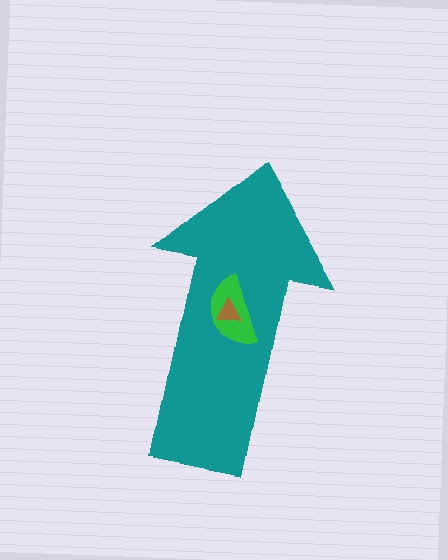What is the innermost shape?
The brown triangle.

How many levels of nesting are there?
3.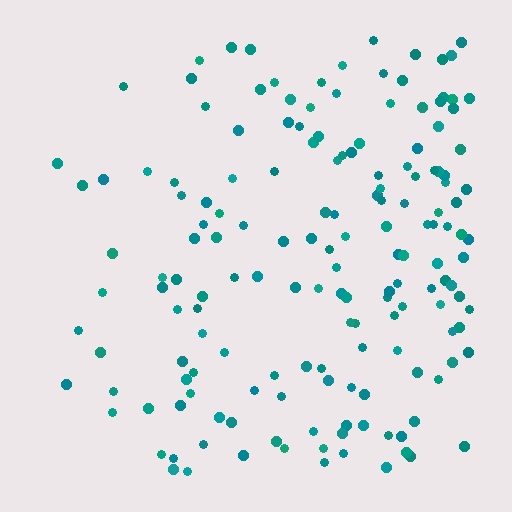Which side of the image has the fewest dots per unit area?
The left.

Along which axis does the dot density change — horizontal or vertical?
Horizontal.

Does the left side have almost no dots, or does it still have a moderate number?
Still a moderate number, just noticeably fewer than the right.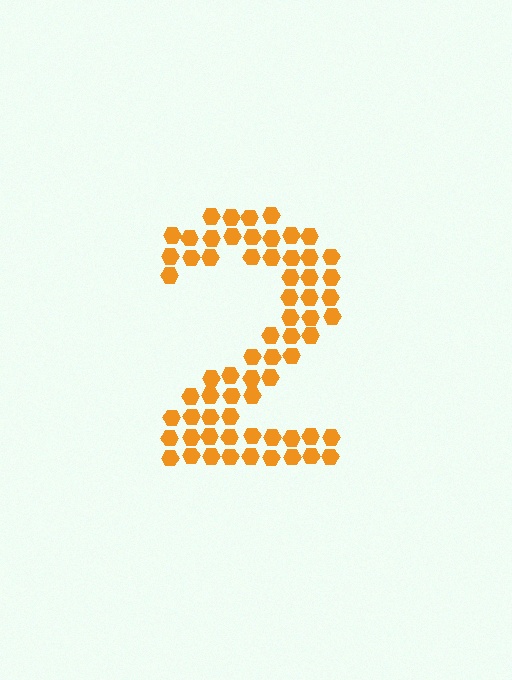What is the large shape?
The large shape is the digit 2.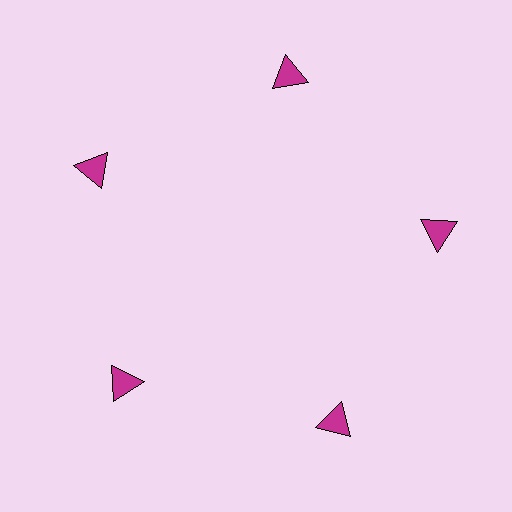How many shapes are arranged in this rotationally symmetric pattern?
There are 5 shapes, arranged in 5 groups of 1.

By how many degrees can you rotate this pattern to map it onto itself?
The pattern maps onto itself every 72 degrees of rotation.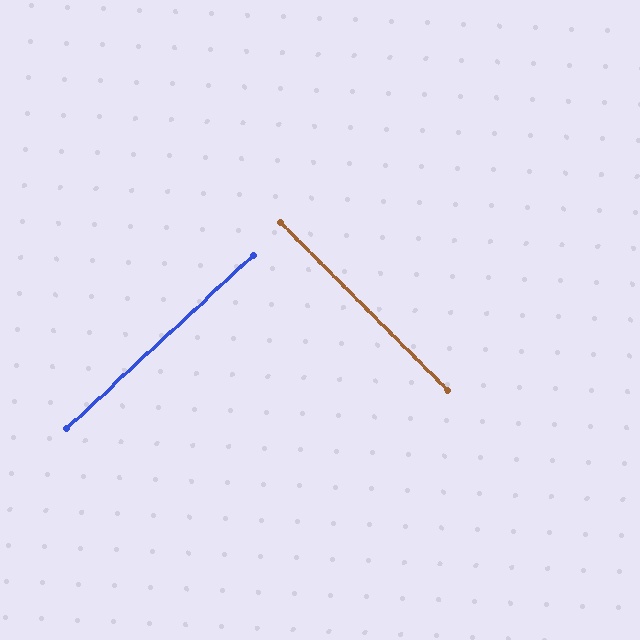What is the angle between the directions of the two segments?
Approximately 88 degrees.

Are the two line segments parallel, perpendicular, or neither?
Perpendicular — they meet at approximately 88°.